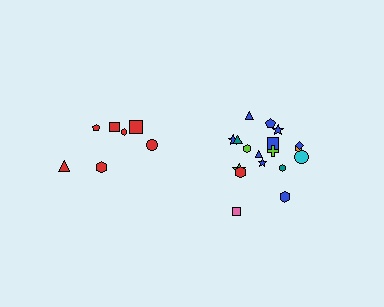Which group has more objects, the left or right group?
The right group.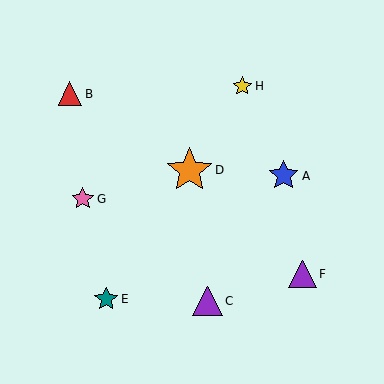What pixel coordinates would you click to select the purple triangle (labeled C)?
Click at (207, 301) to select the purple triangle C.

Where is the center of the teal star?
The center of the teal star is at (106, 299).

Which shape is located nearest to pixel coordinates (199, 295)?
The purple triangle (labeled C) at (207, 301) is nearest to that location.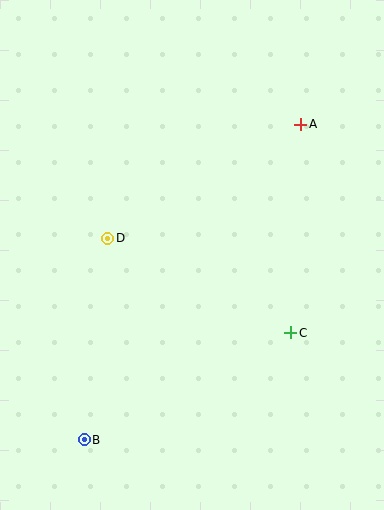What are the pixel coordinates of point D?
Point D is at (108, 238).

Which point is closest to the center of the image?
Point D at (108, 238) is closest to the center.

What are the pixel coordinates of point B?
Point B is at (84, 440).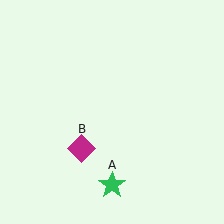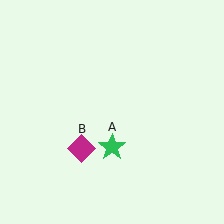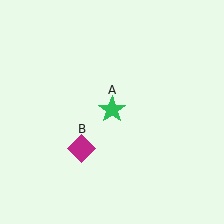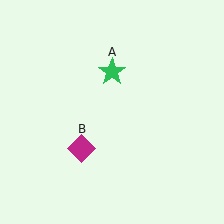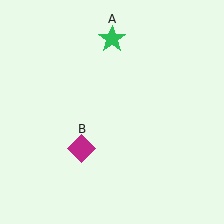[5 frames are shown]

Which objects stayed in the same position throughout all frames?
Magenta diamond (object B) remained stationary.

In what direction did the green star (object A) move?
The green star (object A) moved up.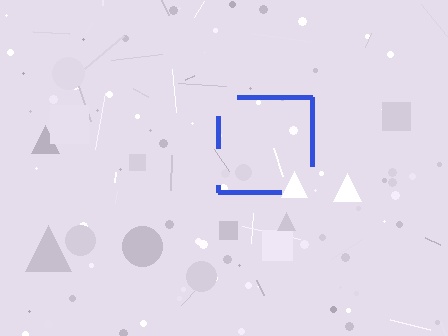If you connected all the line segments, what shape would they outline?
They would outline a square.